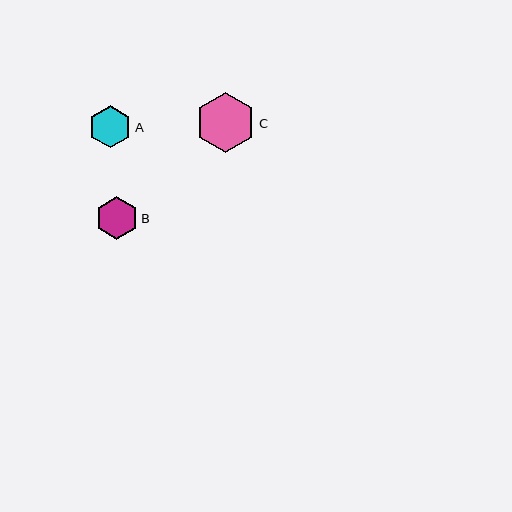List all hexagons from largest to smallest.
From largest to smallest: C, B, A.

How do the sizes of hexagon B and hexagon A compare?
Hexagon B and hexagon A are approximately the same size.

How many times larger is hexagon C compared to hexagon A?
Hexagon C is approximately 1.4 times the size of hexagon A.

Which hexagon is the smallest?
Hexagon A is the smallest with a size of approximately 43 pixels.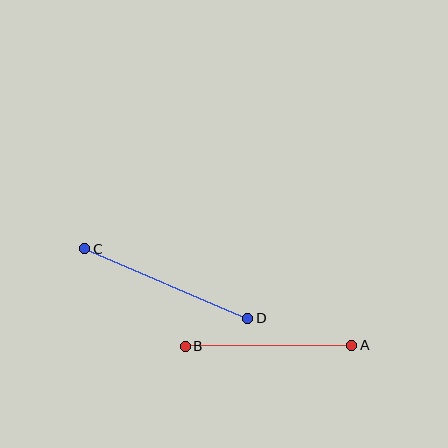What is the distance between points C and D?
The distance is approximately 177 pixels.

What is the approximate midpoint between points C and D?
The midpoint is at approximately (166, 284) pixels.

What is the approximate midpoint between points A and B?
The midpoint is at approximately (268, 346) pixels.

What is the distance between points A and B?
The distance is approximately 167 pixels.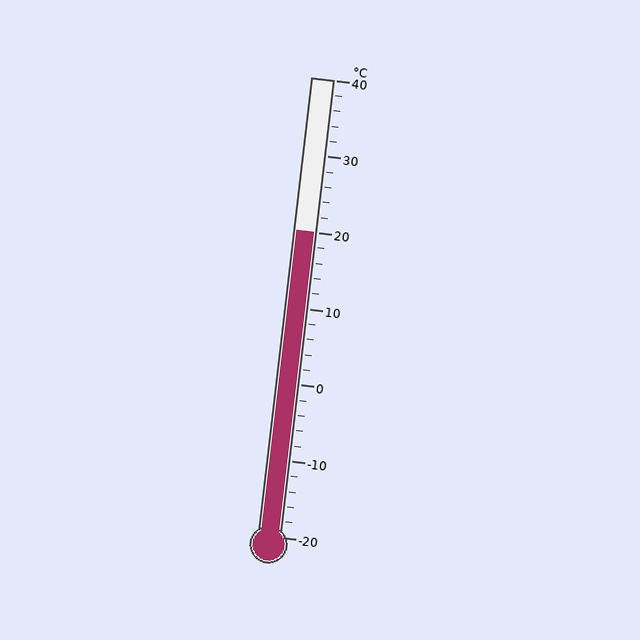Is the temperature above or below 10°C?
The temperature is above 10°C.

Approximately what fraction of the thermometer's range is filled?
The thermometer is filled to approximately 65% of its range.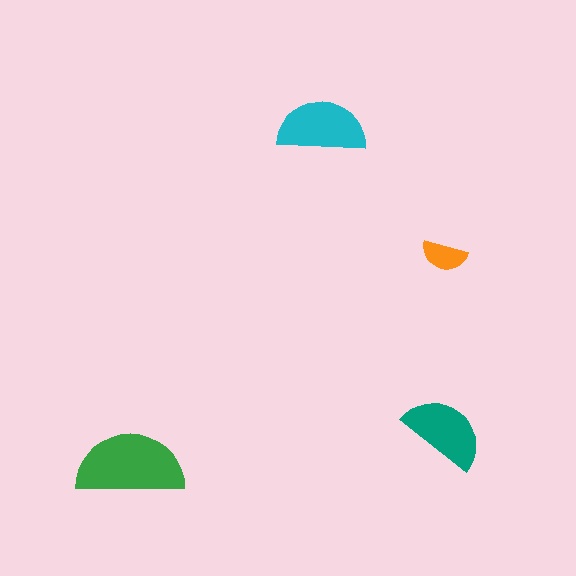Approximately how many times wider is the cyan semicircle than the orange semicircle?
About 2 times wider.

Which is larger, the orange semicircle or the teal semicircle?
The teal one.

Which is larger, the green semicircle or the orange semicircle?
The green one.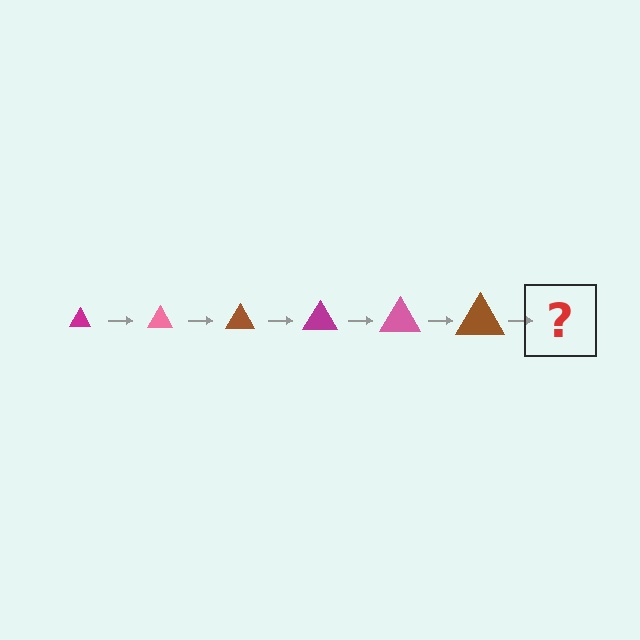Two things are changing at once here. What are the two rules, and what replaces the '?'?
The two rules are that the triangle grows larger each step and the color cycles through magenta, pink, and brown. The '?' should be a magenta triangle, larger than the previous one.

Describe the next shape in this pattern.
It should be a magenta triangle, larger than the previous one.